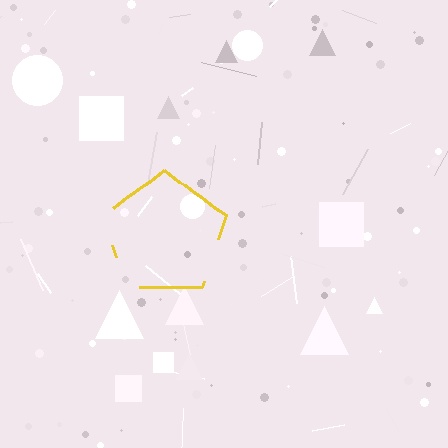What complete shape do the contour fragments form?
The contour fragments form a pentagon.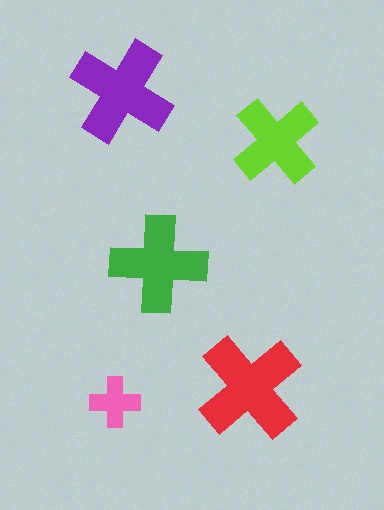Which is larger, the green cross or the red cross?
The red one.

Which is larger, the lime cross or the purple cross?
The purple one.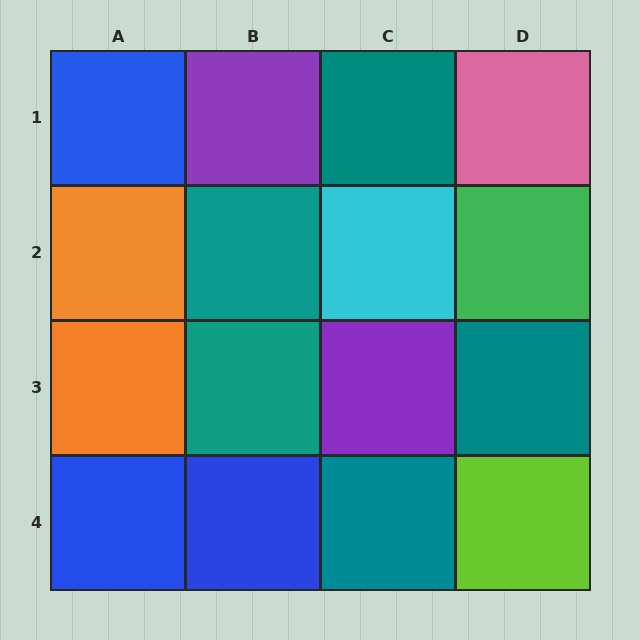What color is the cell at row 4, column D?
Lime.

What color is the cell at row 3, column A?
Orange.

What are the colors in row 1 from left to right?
Blue, purple, teal, pink.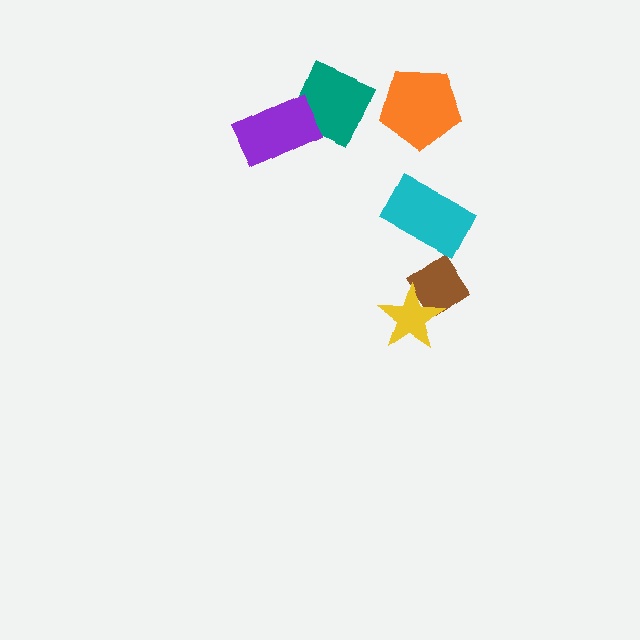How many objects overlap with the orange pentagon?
0 objects overlap with the orange pentagon.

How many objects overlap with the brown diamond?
1 object overlaps with the brown diamond.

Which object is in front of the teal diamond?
The purple rectangle is in front of the teal diamond.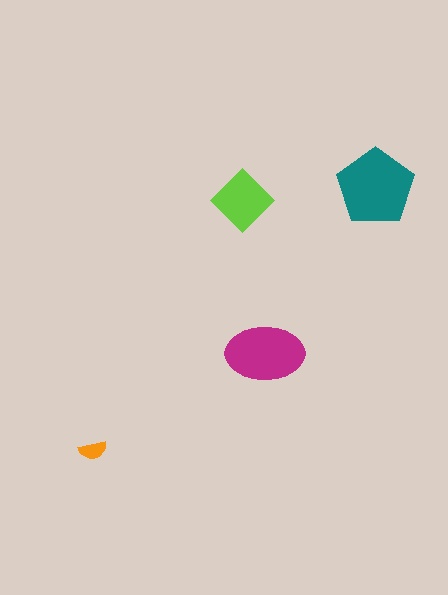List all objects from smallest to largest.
The orange semicircle, the lime diamond, the magenta ellipse, the teal pentagon.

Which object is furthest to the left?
The orange semicircle is leftmost.